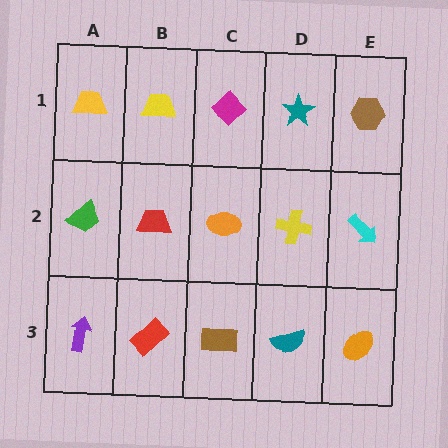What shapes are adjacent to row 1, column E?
A cyan arrow (row 2, column E), a teal star (row 1, column D).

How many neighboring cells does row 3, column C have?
3.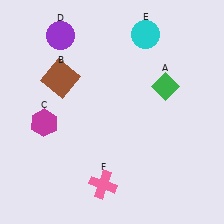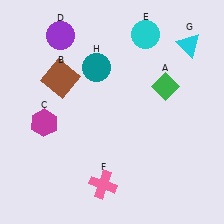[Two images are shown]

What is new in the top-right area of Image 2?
A cyan triangle (G) was added in the top-right area of Image 2.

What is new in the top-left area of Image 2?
A teal circle (H) was added in the top-left area of Image 2.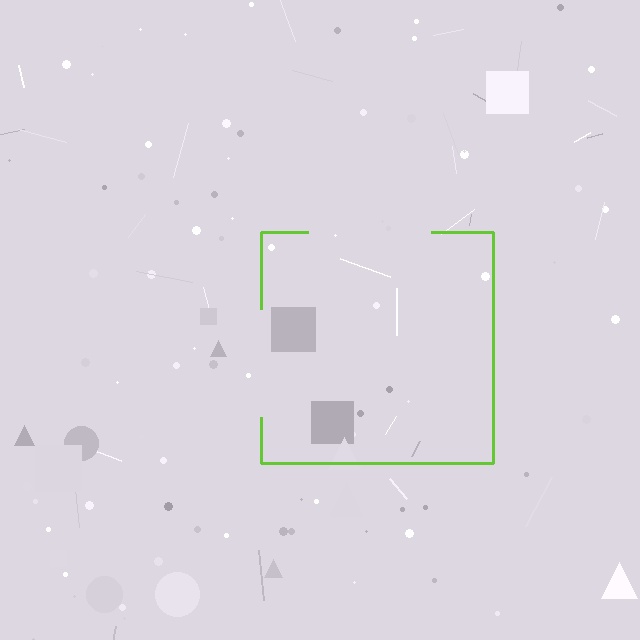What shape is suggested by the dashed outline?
The dashed outline suggests a square.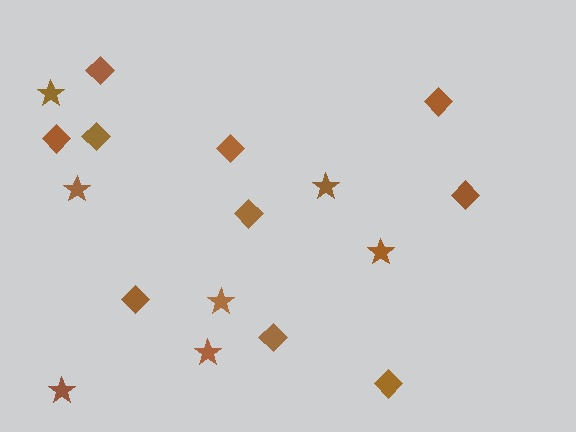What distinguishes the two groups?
There are 2 groups: one group of stars (7) and one group of diamonds (10).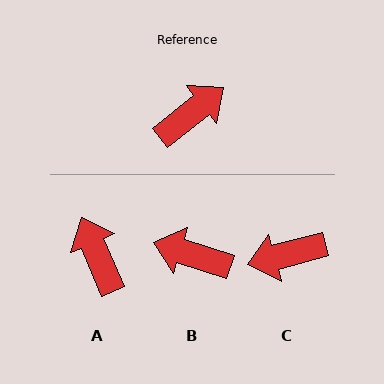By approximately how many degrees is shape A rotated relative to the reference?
Approximately 74 degrees counter-clockwise.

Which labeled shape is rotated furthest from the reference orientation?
C, about 156 degrees away.